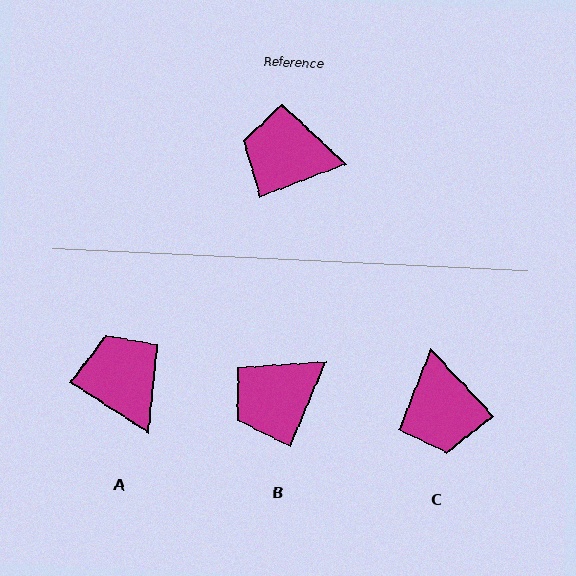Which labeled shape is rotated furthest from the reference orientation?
C, about 112 degrees away.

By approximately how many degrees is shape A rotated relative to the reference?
Approximately 53 degrees clockwise.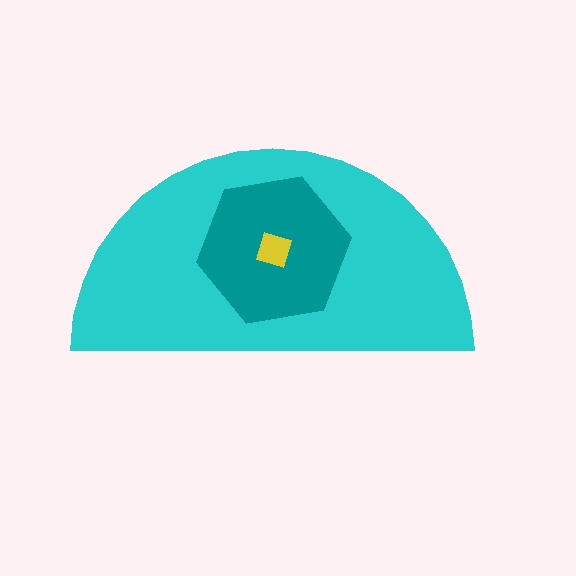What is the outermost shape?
The cyan semicircle.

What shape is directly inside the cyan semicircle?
The teal hexagon.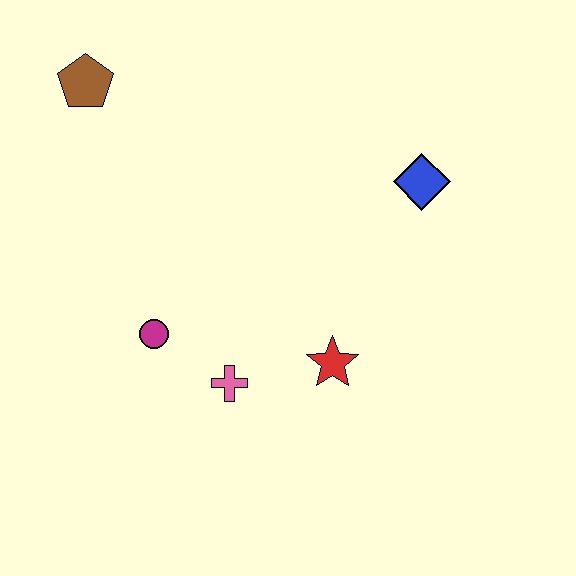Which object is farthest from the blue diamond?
The brown pentagon is farthest from the blue diamond.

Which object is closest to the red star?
The pink cross is closest to the red star.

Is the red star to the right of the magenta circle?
Yes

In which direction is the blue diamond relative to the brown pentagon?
The blue diamond is to the right of the brown pentagon.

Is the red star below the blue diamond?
Yes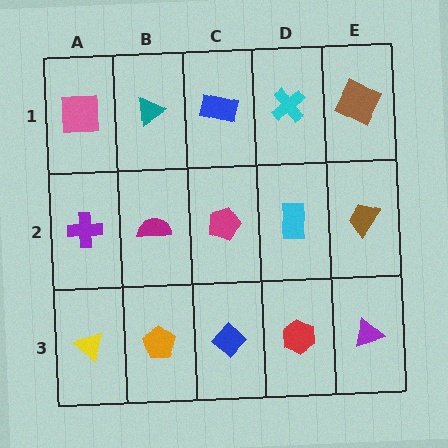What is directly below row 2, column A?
A yellow triangle.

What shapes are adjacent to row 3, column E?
A brown trapezoid (row 2, column E), a red hexagon (row 3, column D).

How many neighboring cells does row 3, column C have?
3.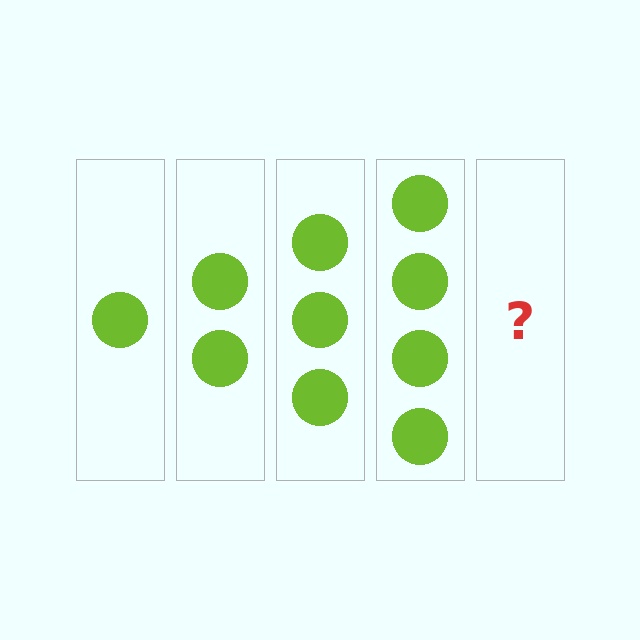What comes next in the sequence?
The next element should be 5 circles.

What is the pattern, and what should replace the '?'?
The pattern is that each step adds one more circle. The '?' should be 5 circles.